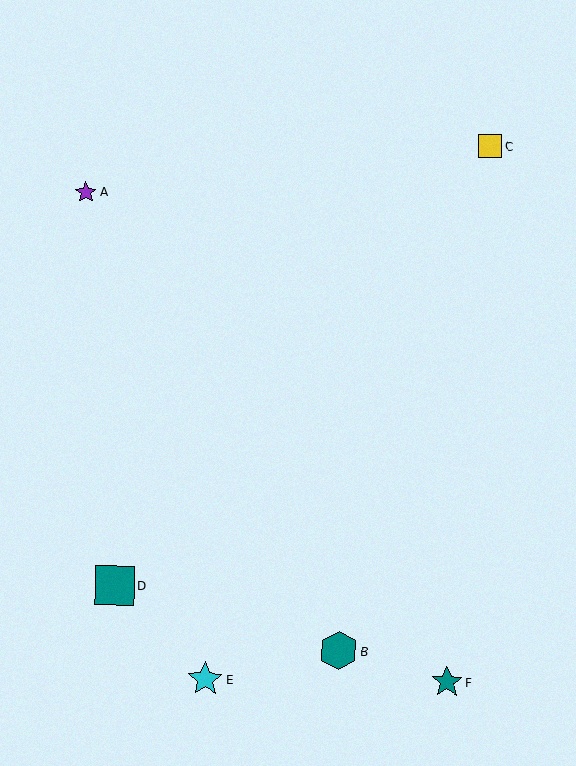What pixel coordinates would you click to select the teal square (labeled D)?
Click at (115, 586) to select the teal square D.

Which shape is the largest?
The teal square (labeled D) is the largest.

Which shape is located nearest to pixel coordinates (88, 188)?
The purple star (labeled A) at (86, 192) is nearest to that location.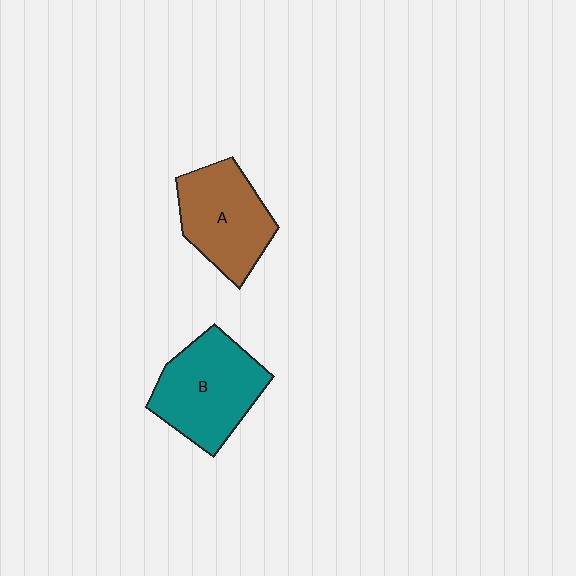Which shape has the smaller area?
Shape A (brown).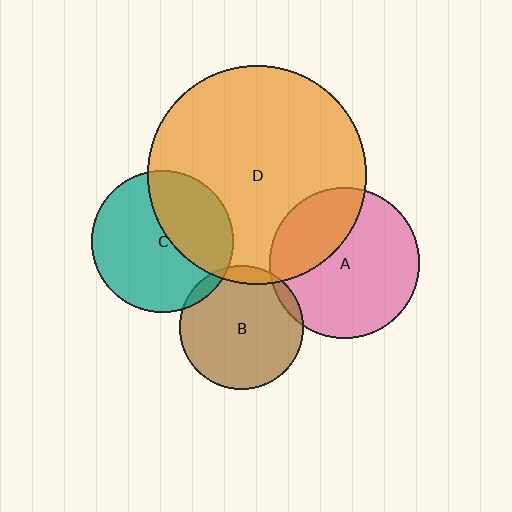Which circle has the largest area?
Circle D (orange).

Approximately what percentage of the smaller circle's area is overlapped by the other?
Approximately 5%.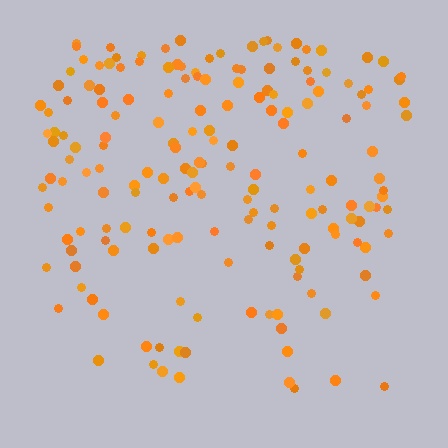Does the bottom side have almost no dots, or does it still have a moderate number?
Still a moderate number, just noticeably fewer than the top.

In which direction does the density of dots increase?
From bottom to top, with the top side densest.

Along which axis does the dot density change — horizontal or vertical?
Vertical.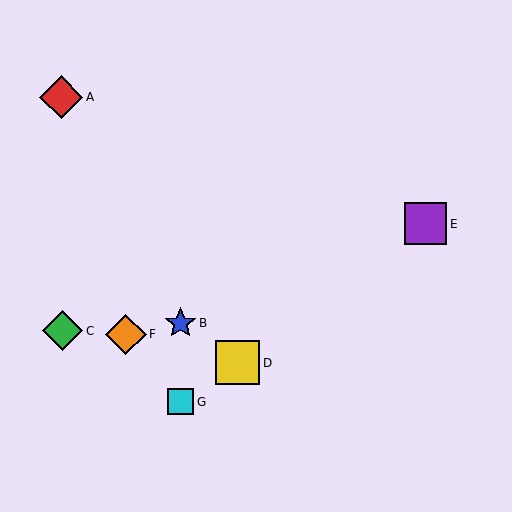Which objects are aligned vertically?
Objects B, G are aligned vertically.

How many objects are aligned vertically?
2 objects (B, G) are aligned vertically.